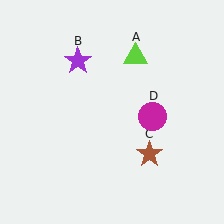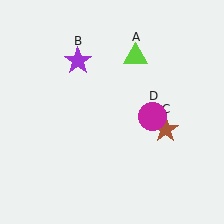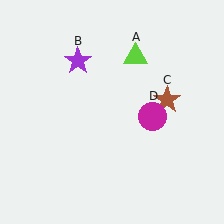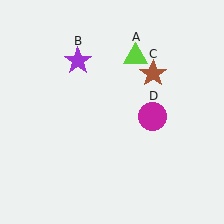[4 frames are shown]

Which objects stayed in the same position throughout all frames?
Lime triangle (object A) and purple star (object B) and magenta circle (object D) remained stationary.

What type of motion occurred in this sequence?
The brown star (object C) rotated counterclockwise around the center of the scene.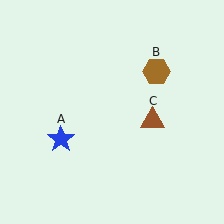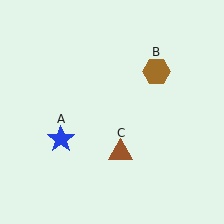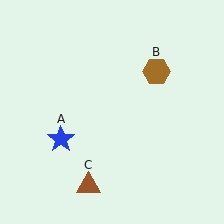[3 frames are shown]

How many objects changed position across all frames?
1 object changed position: brown triangle (object C).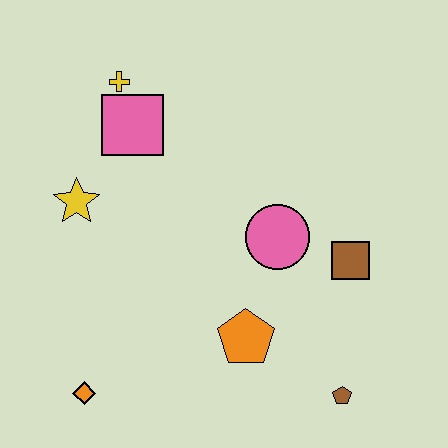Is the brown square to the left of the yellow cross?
No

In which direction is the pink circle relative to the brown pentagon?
The pink circle is above the brown pentagon.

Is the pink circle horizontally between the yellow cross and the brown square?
Yes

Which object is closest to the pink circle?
The brown square is closest to the pink circle.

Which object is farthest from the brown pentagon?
The yellow cross is farthest from the brown pentagon.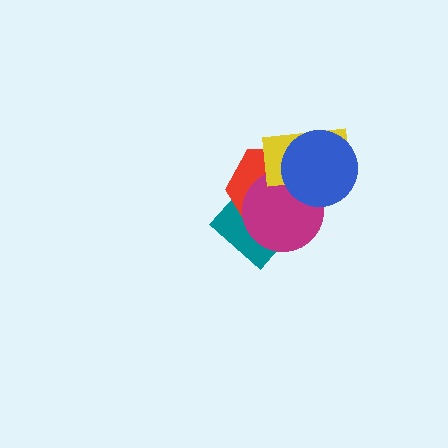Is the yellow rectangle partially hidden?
Yes, it is partially covered by another shape.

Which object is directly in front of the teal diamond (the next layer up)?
The red hexagon is directly in front of the teal diamond.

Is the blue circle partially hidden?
No, no other shape covers it.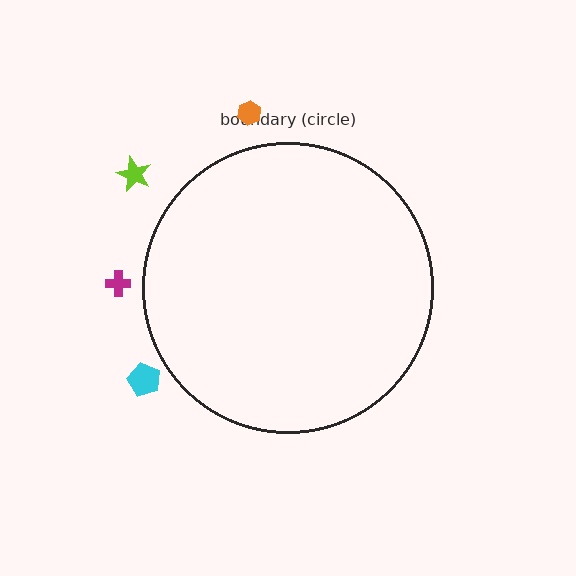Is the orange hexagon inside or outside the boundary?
Outside.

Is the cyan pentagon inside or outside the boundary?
Outside.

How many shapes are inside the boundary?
0 inside, 4 outside.